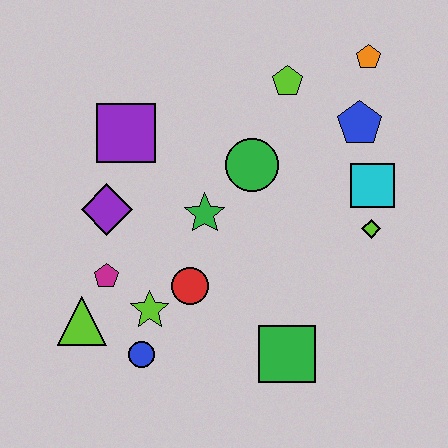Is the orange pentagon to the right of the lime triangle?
Yes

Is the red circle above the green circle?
No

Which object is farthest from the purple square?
The green square is farthest from the purple square.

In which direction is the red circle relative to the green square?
The red circle is to the left of the green square.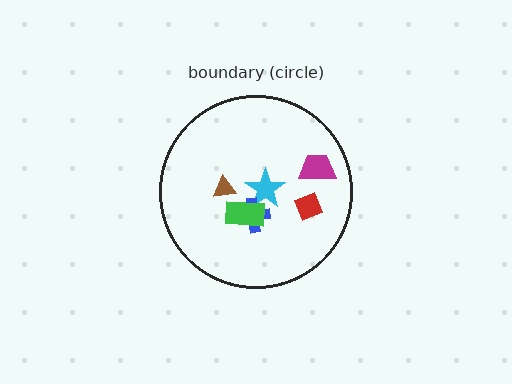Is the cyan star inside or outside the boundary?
Inside.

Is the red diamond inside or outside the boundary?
Inside.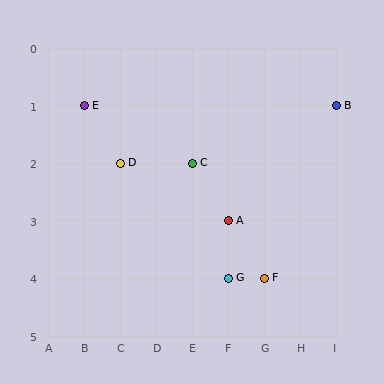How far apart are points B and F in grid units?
Points B and F are 2 columns and 3 rows apart (about 3.6 grid units diagonally).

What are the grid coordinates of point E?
Point E is at grid coordinates (B, 1).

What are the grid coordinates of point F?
Point F is at grid coordinates (G, 4).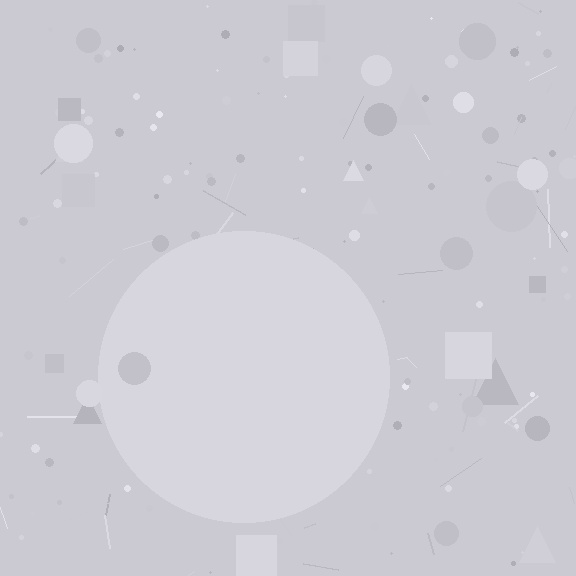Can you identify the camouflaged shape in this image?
The camouflaged shape is a circle.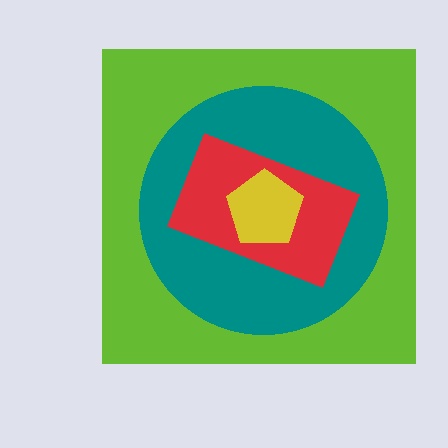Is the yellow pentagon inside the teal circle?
Yes.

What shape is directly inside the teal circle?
The red rectangle.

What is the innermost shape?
The yellow pentagon.